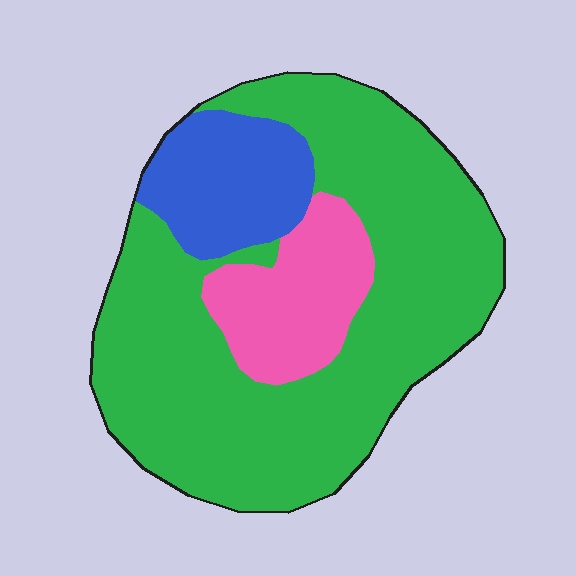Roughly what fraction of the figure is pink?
Pink takes up less than a sixth of the figure.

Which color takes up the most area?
Green, at roughly 70%.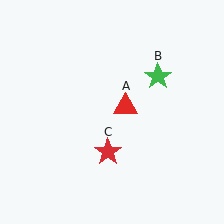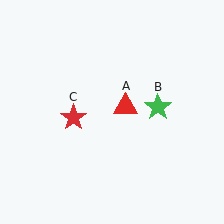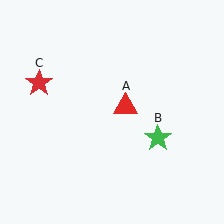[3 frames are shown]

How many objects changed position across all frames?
2 objects changed position: green star (object B), red star (object C).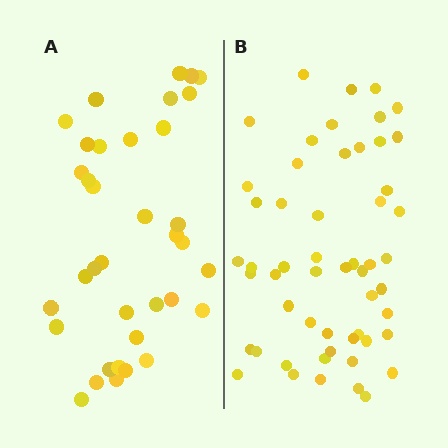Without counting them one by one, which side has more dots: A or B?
Region B (the right region) has more dots.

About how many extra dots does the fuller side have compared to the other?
Region B has approximately 20 more dots than region A.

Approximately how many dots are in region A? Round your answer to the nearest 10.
About 40 dots. (The exact count is 36, which rounds to 40.)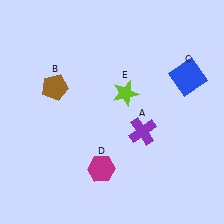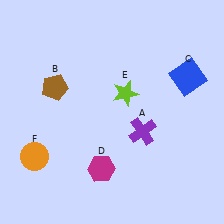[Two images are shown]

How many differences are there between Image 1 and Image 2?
There is 1 difference between the two images.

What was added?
An orange circle (F) was added in Image 2.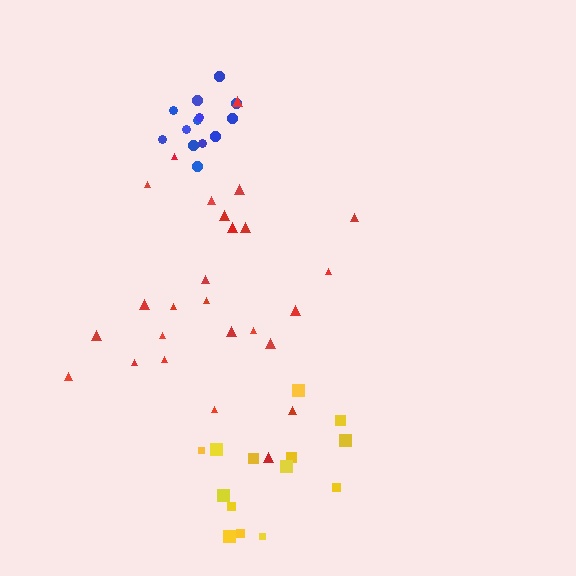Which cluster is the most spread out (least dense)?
Yellow.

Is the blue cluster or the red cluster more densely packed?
Blue.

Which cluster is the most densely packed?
Blue.